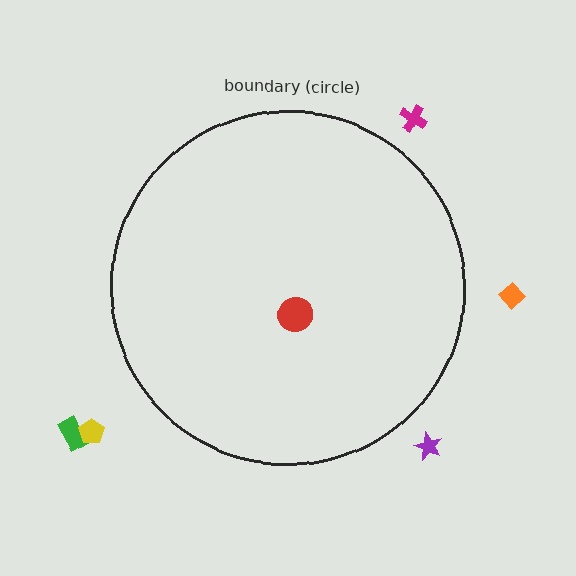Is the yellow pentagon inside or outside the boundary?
Outside.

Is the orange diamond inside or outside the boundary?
Outside.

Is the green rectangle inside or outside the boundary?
Outside.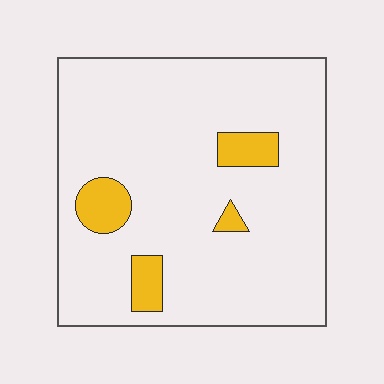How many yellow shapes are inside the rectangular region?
4.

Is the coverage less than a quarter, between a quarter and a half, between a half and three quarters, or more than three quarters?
Less than a quarter.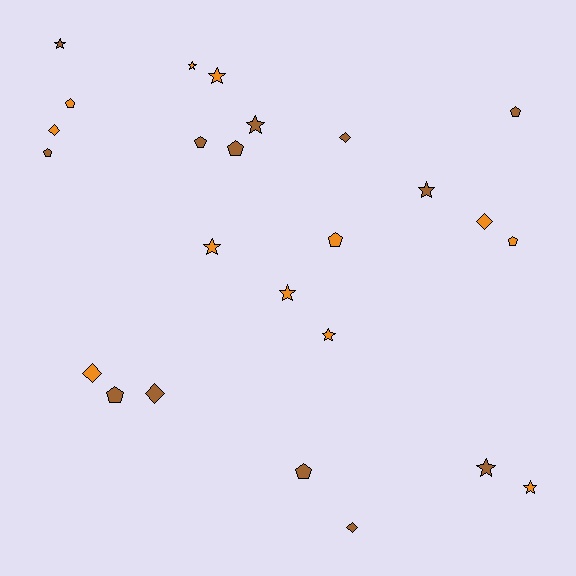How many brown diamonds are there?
There are 3 brown diamonds.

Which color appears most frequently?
Brown, with 13 objects.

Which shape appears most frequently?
Star, with 10 objects.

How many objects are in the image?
There are 25 objects.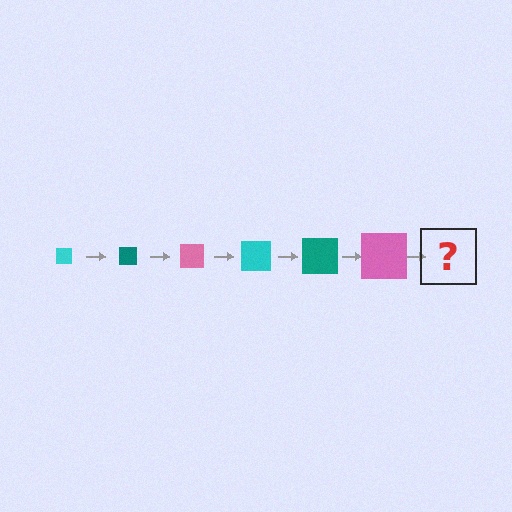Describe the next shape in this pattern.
It should be a cyan square, larger than the previous one.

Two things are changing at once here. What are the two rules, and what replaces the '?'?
The two rules are that the square grows larger each step and the color cycles through cyan, teal, and pink. The '?' should be a cyan square, larger than the previous one.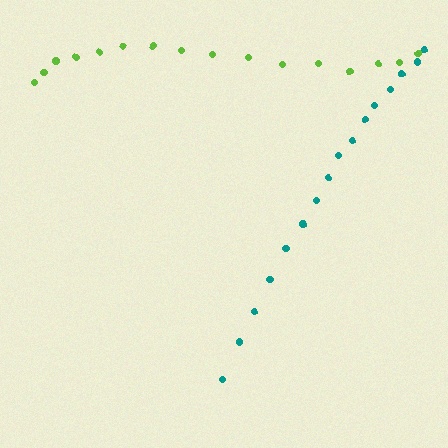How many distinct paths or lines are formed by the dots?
There are 2 distinct paths.